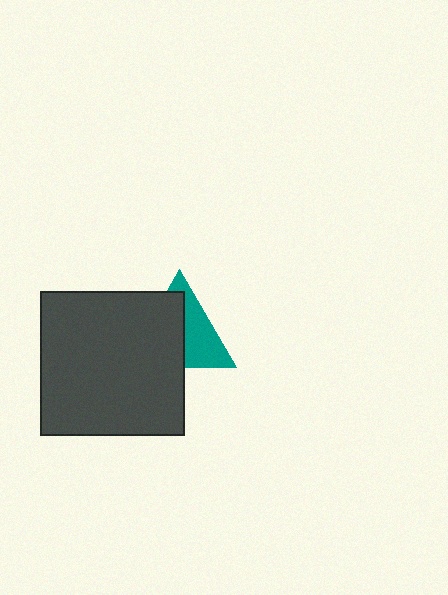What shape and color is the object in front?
The object in front is a dark gray square.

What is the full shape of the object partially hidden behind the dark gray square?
The partially hidden object is a teal triangle.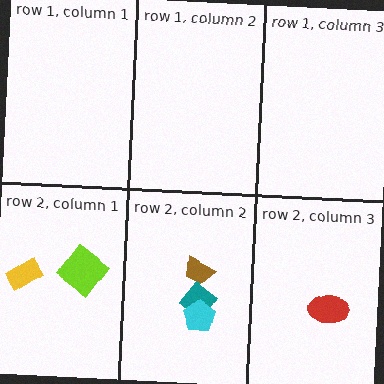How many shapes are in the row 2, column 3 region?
1.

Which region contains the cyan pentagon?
The row 2, column 2 region.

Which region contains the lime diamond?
The row 2, column 1 region.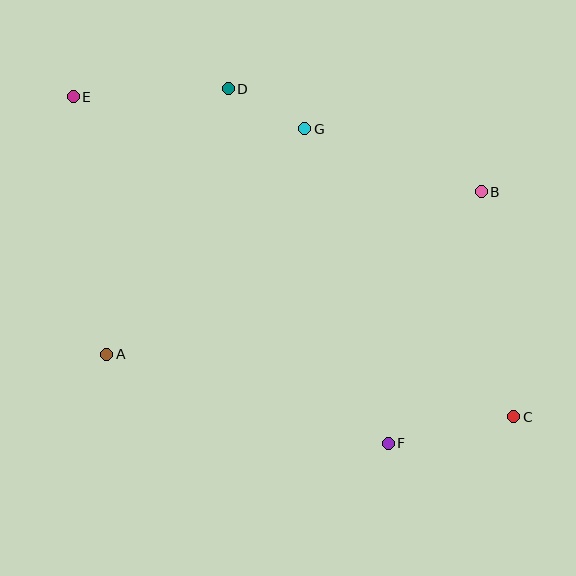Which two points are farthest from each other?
Points C and E are farthest from each other.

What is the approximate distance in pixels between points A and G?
The distance between A and G is approximately 300 pixels.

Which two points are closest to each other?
Points D and G are closest to each other.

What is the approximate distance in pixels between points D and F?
The distance between D and F is approximately 389 pixels.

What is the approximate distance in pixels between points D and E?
The distance between D and E is approximately 155 pixels.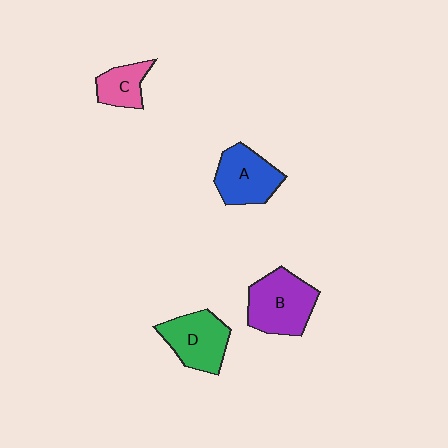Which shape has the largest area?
Shape B (purple).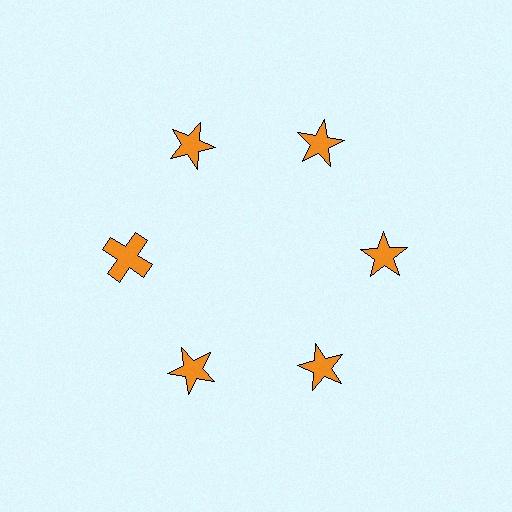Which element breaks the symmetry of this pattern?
The orange cross at roughly the 9 o'clock position breaks the symmetry. All other shapes are orange stars.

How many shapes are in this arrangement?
There are 6 shapes arranged in a ring pattern.